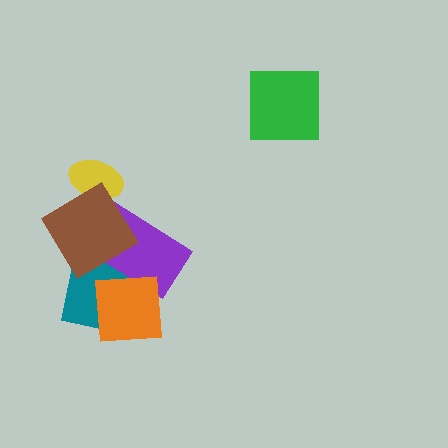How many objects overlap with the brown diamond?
3 objects overlap with the brown diamond.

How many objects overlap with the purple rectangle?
3 objects overlap with the purple rectangle.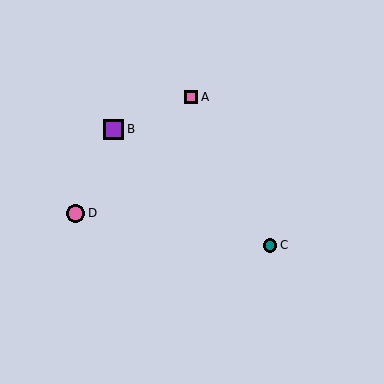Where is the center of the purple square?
The center of the purple square is at (114, 129).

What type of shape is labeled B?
Shape B is a purple square.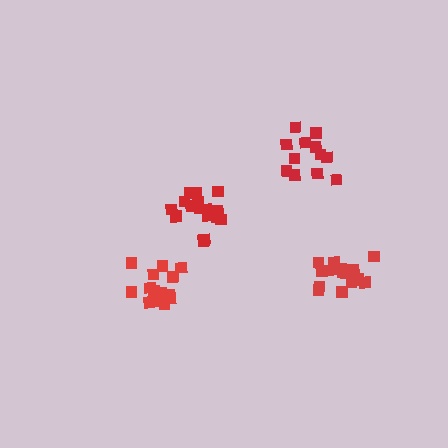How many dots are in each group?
Group 1: 12 dots, Group 2: 16 dots, Group 3: 14 dots, Group 4: 17 dots (59 total).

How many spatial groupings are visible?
There are 4 spatial groupings.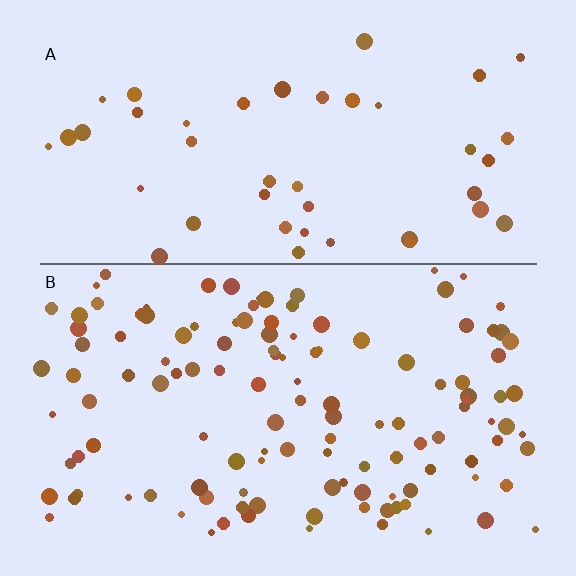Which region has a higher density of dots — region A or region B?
B (the bottom).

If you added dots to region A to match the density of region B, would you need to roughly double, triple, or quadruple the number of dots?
Approximately triple.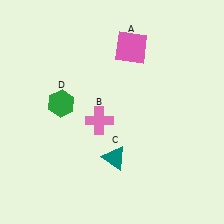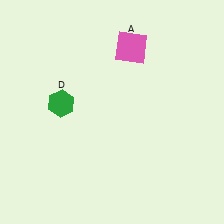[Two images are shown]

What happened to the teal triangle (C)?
The teal triangle (C) was removed in Image 2. It was in the bottom-right area of Image 1.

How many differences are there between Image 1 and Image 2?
There are 2 differences between the two images.